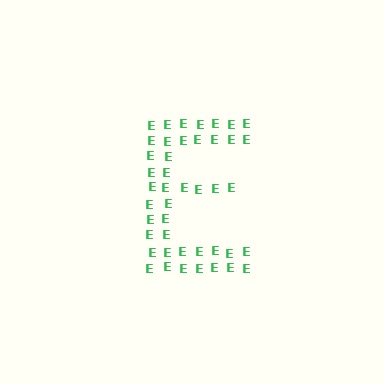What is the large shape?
The large shape is the letter E.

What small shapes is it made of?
It is made of small letter E's.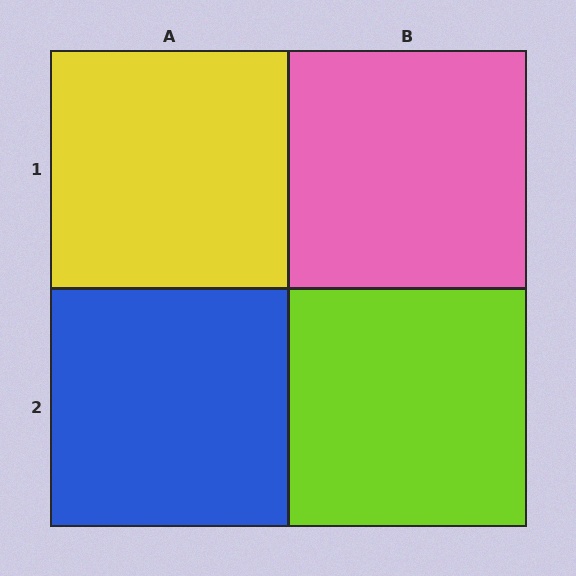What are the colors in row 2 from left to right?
Blue, lime.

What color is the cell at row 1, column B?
Pink.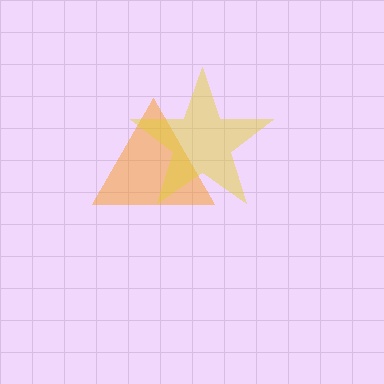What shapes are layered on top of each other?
The layered shapes are: an orange triangle, a yellow star.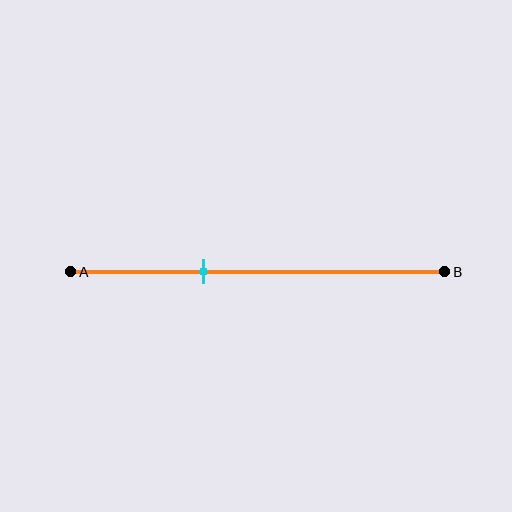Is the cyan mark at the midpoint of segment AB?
No, the mark is at about 35% from A, not at the 50% midpoint.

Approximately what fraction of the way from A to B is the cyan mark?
The cyan mark is approximately 35% of the way from A to B.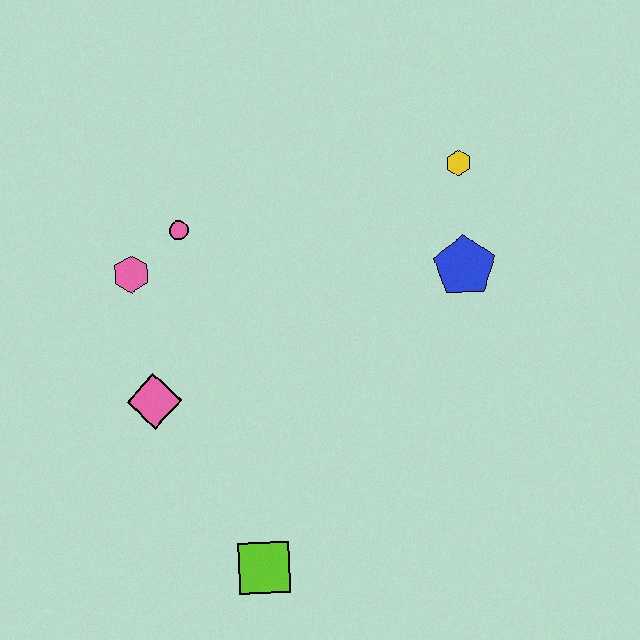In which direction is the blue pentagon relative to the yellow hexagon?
The blue pentagon is below the yellow hexagon.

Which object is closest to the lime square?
The pink diamond is closest to the lime square.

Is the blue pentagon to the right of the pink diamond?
Yes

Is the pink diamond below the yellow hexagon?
Yes